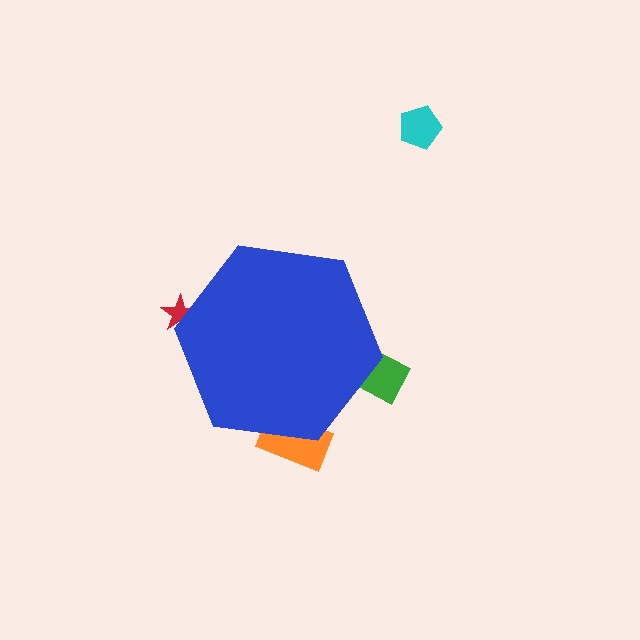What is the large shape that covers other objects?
A blue hexagon.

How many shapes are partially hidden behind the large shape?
3 shapes are partially hidden.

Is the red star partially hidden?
Yes, the red star is partially hidden behind the blue hexagon.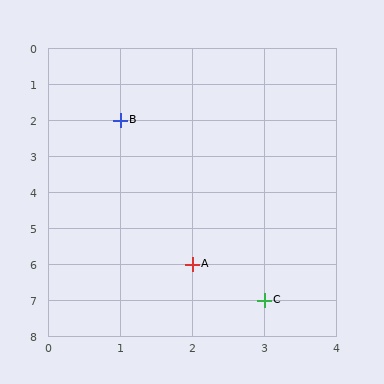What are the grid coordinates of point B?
Point B is at grid coordinates (1, 2).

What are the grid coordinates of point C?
Point C is at grid coordinates (3, 7).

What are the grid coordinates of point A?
Point A is at grid coordinates (2, 6).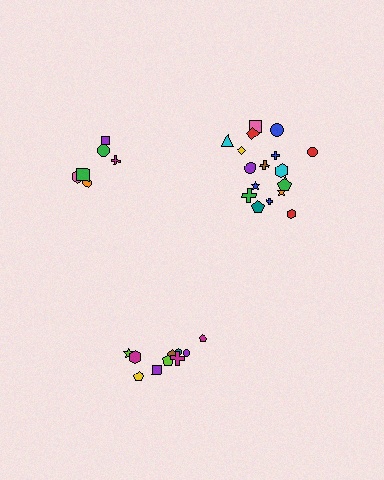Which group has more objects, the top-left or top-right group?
The top-right group.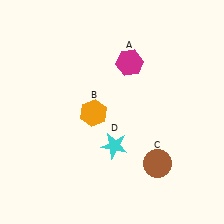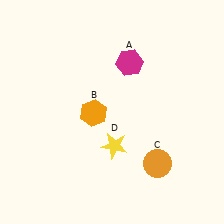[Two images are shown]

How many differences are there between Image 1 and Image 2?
There are 2 differences between the two images.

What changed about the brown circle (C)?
In Image 1, C is brown. In Image 2, it changed to orange.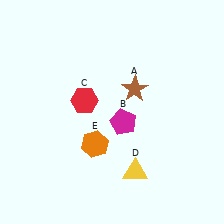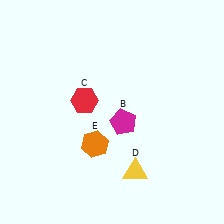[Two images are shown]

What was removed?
The brown star (A) was removed in Image 2.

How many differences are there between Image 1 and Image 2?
There is 1 difference between the two images.